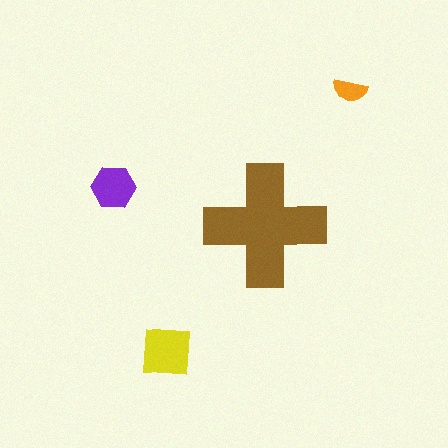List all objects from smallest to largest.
The orange semicircle, the purple hexagon, the yellow square, the brown cross.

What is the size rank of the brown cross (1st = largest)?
1st.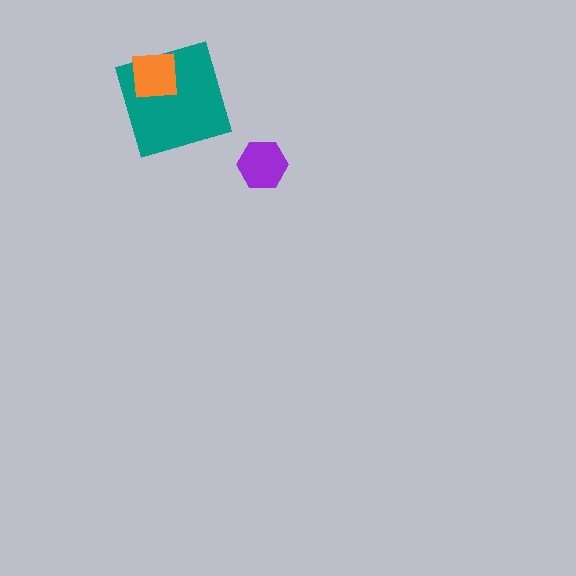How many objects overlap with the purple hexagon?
0 objects overlap with the purple hexagon.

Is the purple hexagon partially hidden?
No, no other shape covers it.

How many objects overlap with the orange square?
1 object overlaps with the orange square.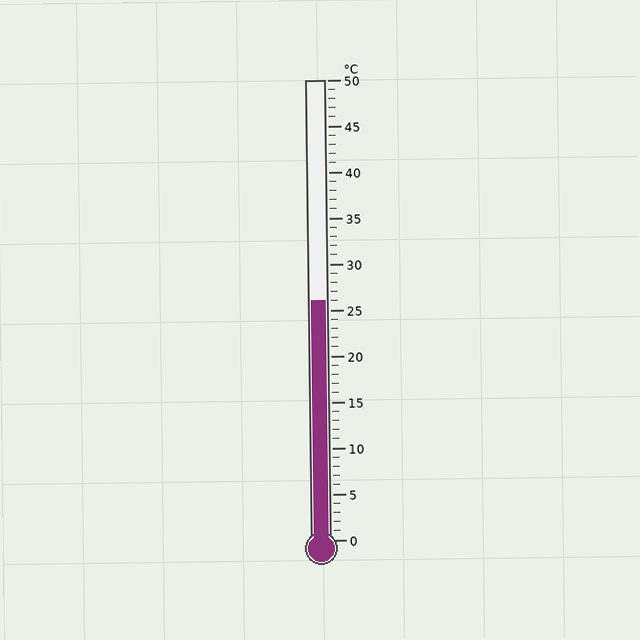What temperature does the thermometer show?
The thermometer shows approximately 26°C.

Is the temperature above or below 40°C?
The temperature is below 40°C.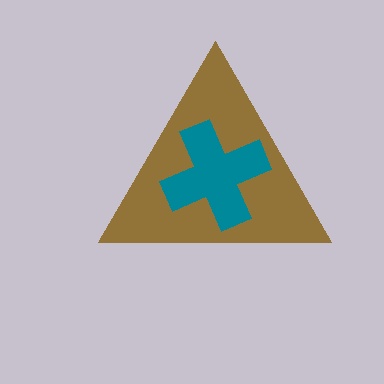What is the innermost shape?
The teal cross.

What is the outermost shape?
The brown triangle.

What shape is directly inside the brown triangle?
The teal cross.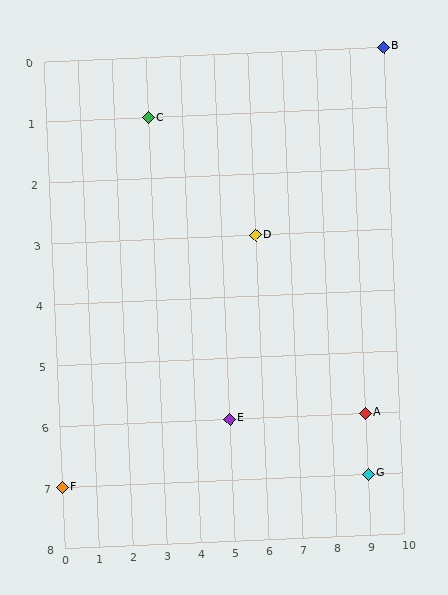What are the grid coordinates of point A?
Point A is at grid coordinates (9, 6).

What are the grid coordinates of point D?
Point D is at grid coordinates (6, 3).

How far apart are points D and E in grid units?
Points D and E are 1 column and 3 rows apart (about 3.2 grid units diagonally).